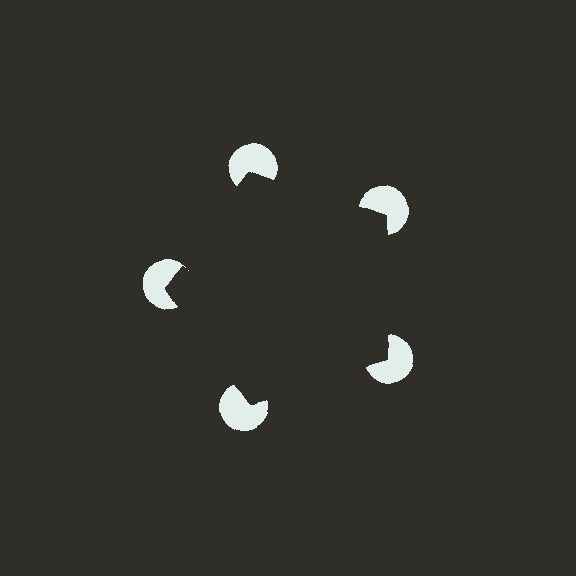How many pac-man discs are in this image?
There are 5 — one at each vertex of the illusory pentagon.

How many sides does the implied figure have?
5 sides.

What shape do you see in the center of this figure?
An illusory pentagon — its edges are inferred from the aligned wedge cuts in the pac-man discs, not physically drawn.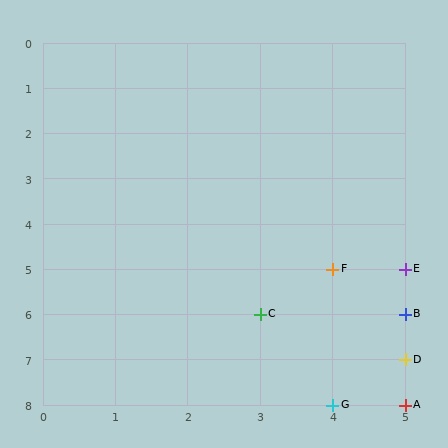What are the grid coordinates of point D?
Point D is at grid coordinates (5, 7).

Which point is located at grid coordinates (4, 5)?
Point F is at (4, 5).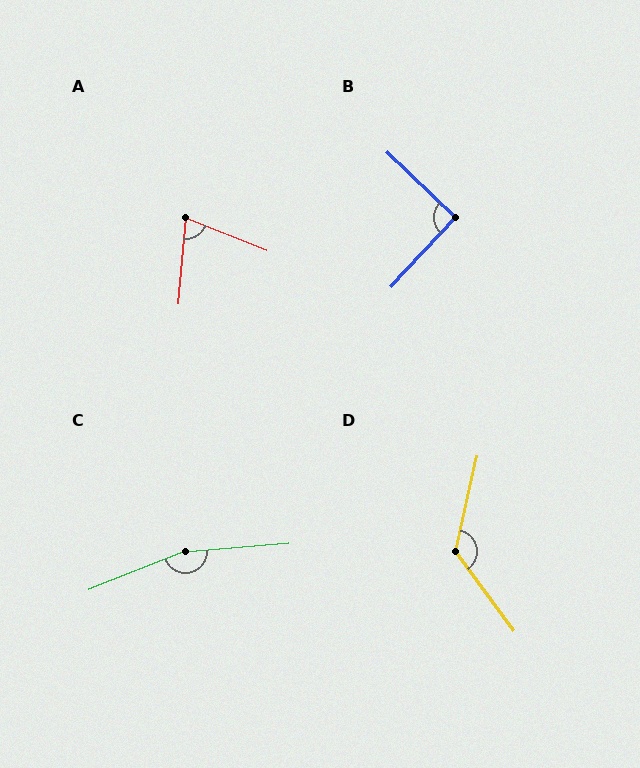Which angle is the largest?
C, at approximately 163 degrees.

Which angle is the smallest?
A, at approximately 74 degrees.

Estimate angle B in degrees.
Approximately 91 degrees.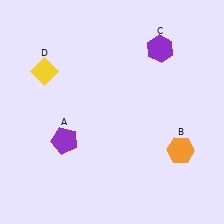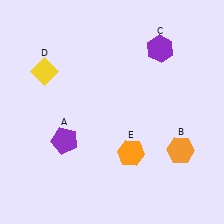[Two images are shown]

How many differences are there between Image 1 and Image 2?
There is 1 difference between the two images.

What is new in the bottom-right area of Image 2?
An orange hexagon (E) was added in the bottom-right area of Image 2.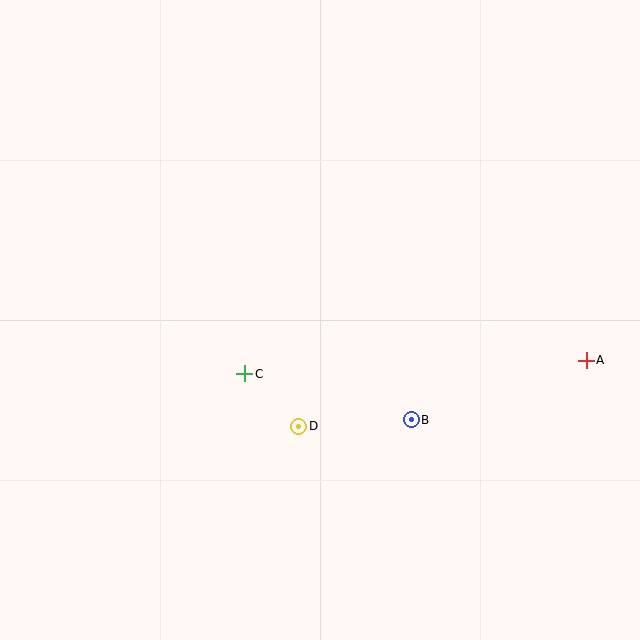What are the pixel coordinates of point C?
Point C is at (245, 374).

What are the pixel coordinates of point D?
Point D is at (299, 426).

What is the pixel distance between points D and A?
The distance between D and A is 295 pixels.